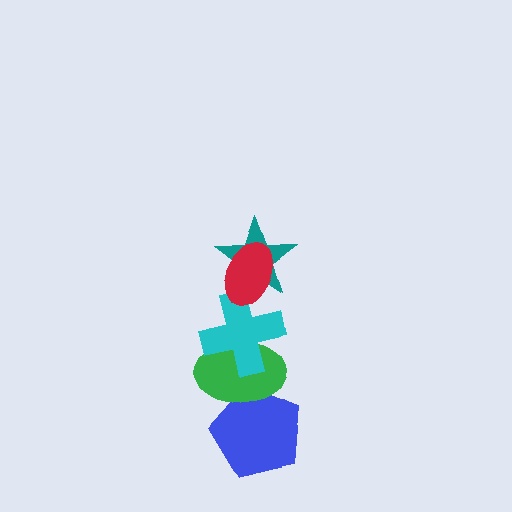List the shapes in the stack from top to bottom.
From top to bottom: the red ellipse, the teal star, the cyan cross, the green ellipse, the blue pentagon.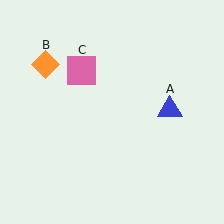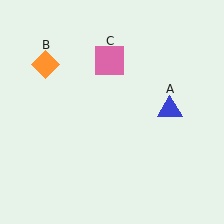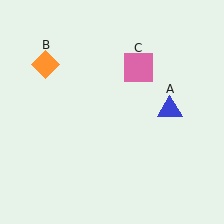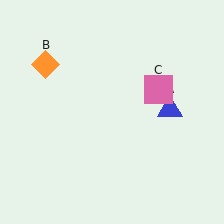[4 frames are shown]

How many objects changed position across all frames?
1 object changed position: pink square (object C).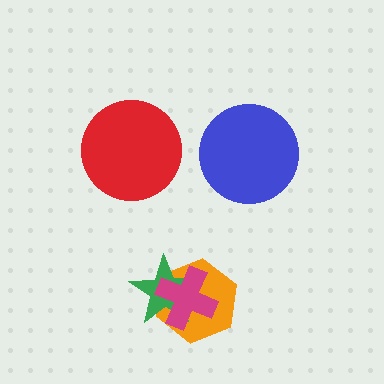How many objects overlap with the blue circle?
0 objects overlap with the blue circle.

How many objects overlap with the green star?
2 objects overlap with the green star.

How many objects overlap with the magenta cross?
2 objects overlap with the magenta cross.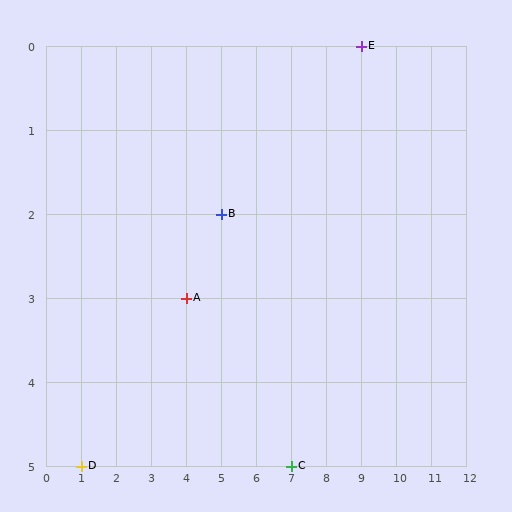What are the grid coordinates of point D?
Point D is at grid coordinates (1, 5).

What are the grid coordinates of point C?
Point C is at grid coordinates (7, 5).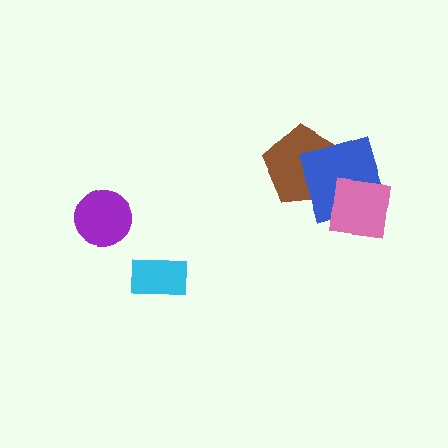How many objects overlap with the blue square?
2 objects overlap with the blue square.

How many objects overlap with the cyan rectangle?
0 objects overlap with the cyan rectangle.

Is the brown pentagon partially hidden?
Yes, it is partially covered by another shape.